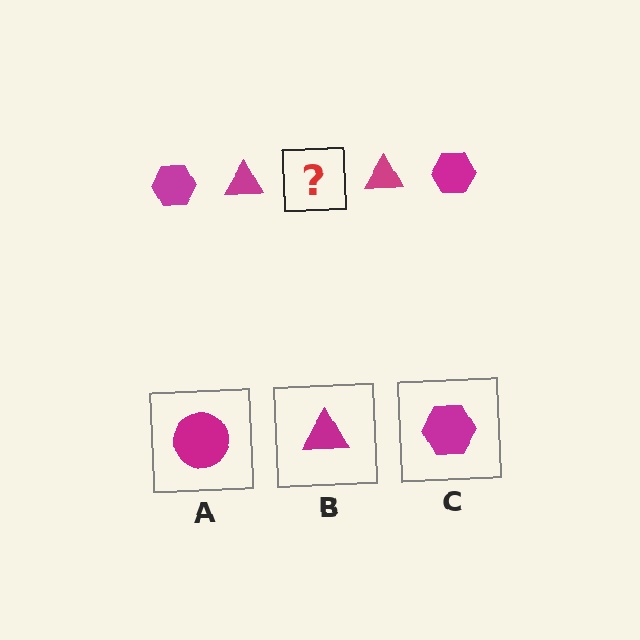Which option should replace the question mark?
Option C.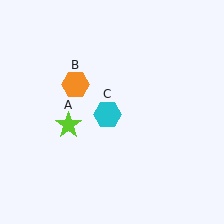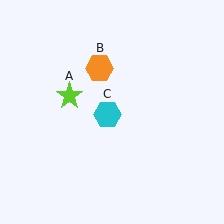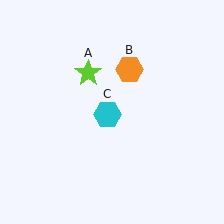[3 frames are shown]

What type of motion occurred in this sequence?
The lime star (object A), orange hexagon (object B) rotated clockwise around the center of the scene.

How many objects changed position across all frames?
2 objects changed position: lime star (object A), orange hexagon (object B).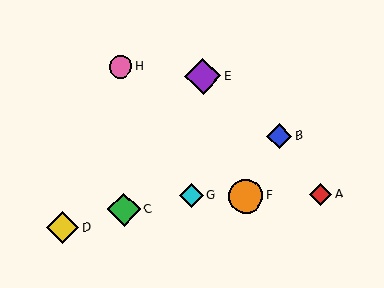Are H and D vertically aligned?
No, H is at x≈121 and D is at x≈62.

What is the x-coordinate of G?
Object G is at x≈191.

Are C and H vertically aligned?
Yes, both are at x≈124.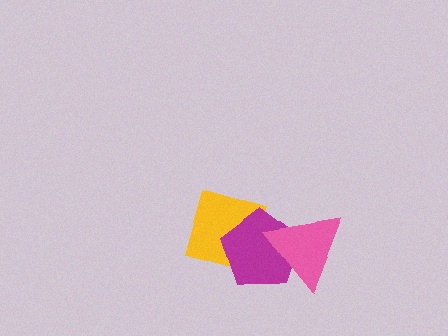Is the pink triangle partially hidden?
No, no other shape covers it.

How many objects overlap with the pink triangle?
2 objects overlap with the pink triangle.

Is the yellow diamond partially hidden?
Yes, it is partially covered by another shape.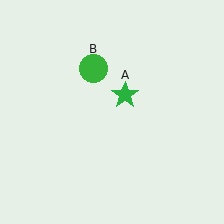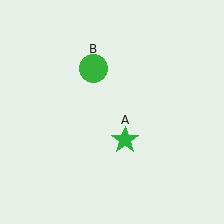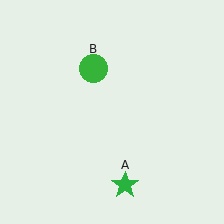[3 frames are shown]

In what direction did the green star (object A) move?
The green star (object A) moved down.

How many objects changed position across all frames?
1 object changed position: green star (object A).